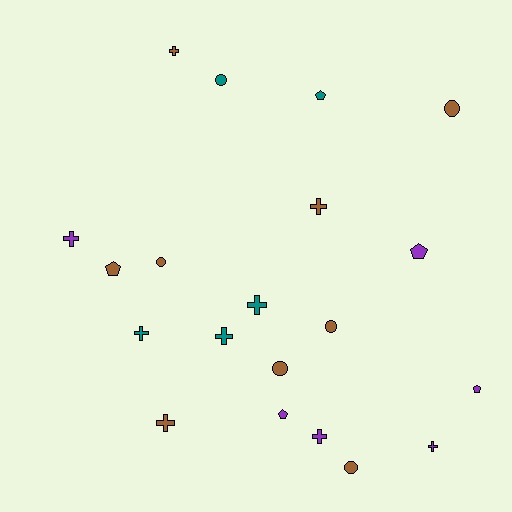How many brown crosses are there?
There are 3 brown crosses.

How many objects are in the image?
There are 20 objects.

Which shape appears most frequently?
Cross, with 9 objects.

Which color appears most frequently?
Brown, with 9 objects.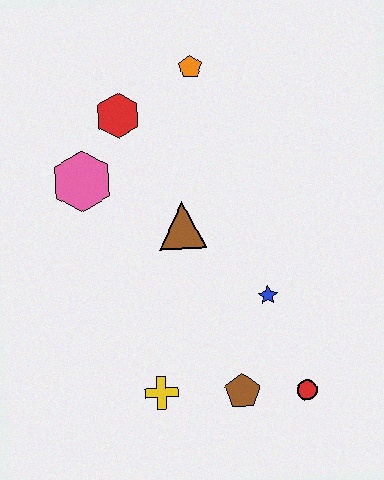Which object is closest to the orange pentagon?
The red hexagon is closest to the orange pentagon.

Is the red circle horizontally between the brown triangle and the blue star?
No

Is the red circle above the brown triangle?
No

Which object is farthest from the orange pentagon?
The red circle is farthest from the orange pentagon.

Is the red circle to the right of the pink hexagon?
Yes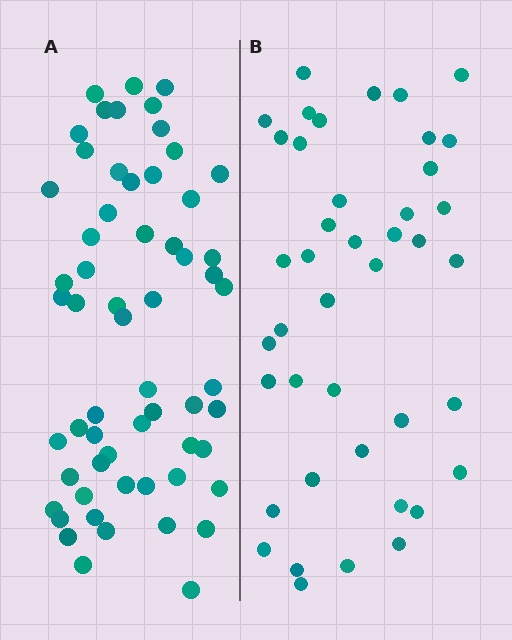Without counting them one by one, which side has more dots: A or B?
Region A (the left region) has more dots.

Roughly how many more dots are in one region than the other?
Region A has approximately 20 more dots than region B.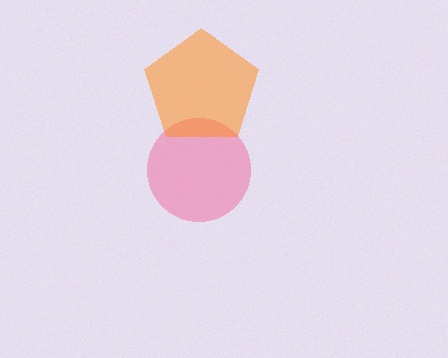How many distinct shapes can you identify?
There are 2 distinct shapes: a pink circle, an orange pentagon.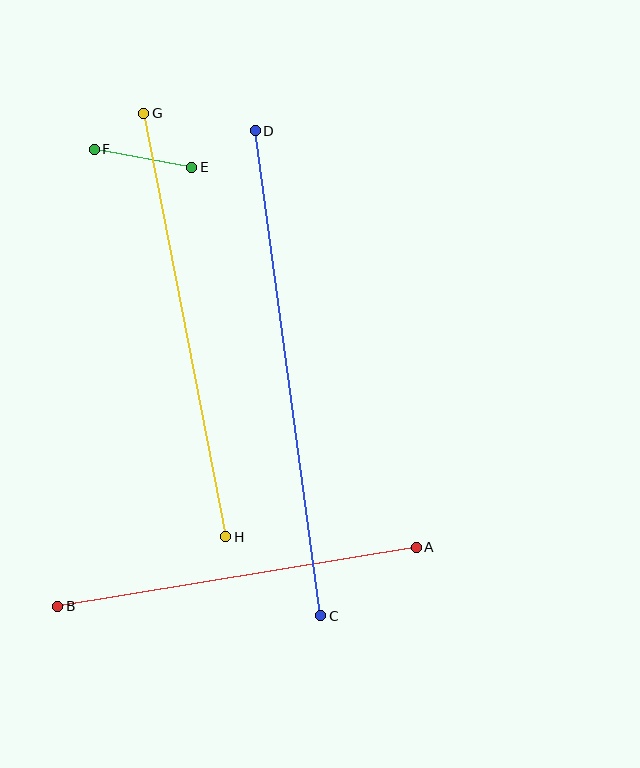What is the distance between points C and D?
The distance is approximately 489 pixels.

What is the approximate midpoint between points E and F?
The midpoint is at approximately (143, 158) pixels.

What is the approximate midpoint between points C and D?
The midpoint is at approximately (288, 373) pixels.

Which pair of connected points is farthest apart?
Points C and D are farthest apart.